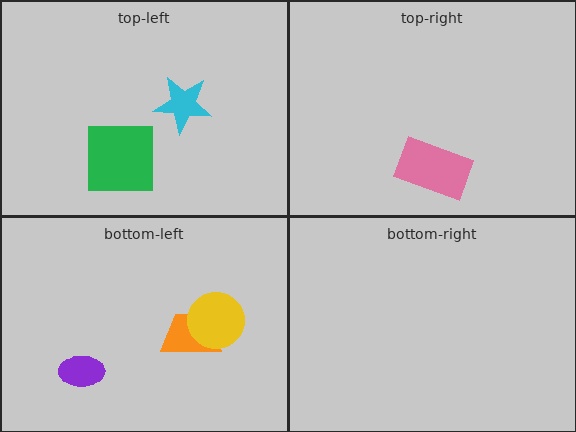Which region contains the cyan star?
The top-left region.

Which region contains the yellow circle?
The bottom-left region.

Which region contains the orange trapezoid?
The bottom-left region.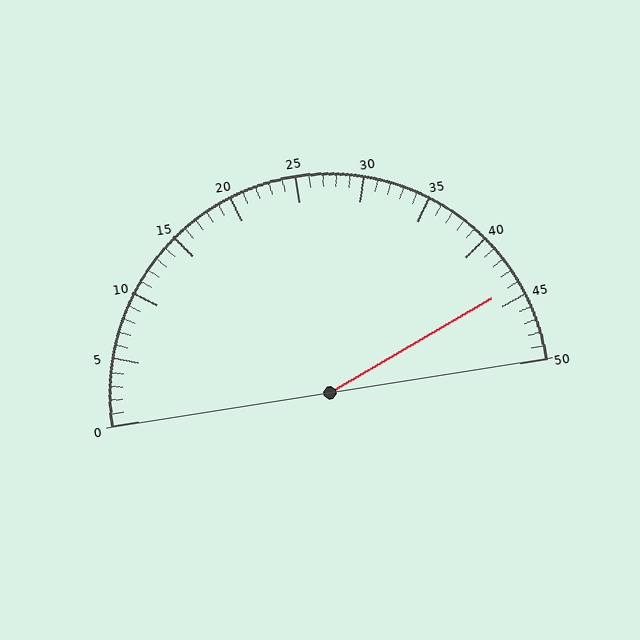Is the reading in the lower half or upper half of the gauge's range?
The reading is in the upper half of the range (0 to 50).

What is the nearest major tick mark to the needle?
The nearest major tick mark is 45.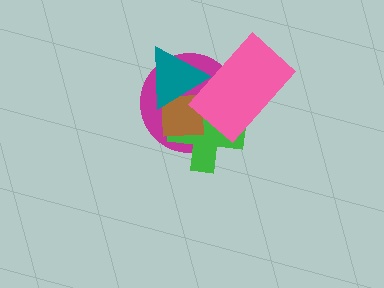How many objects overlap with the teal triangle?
4 objects overlap with the teal triangle.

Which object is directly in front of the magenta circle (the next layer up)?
The green cross is directly in front of the magenta circle.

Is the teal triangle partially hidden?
Yes, it is partially covered by another shape.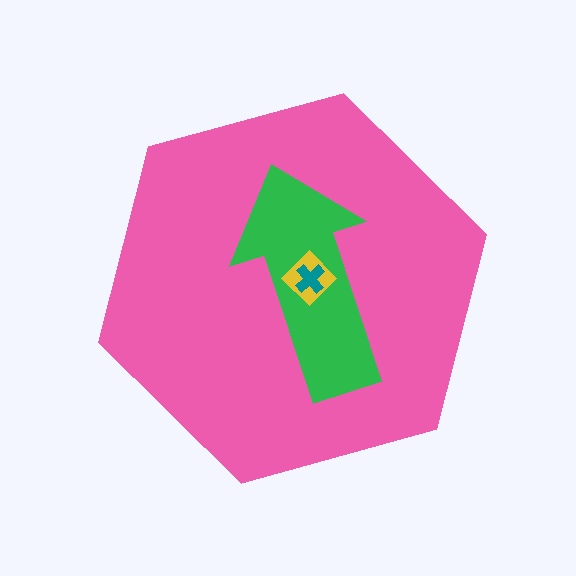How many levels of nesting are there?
4.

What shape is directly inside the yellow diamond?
The teal cross.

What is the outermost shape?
The pink hexagon.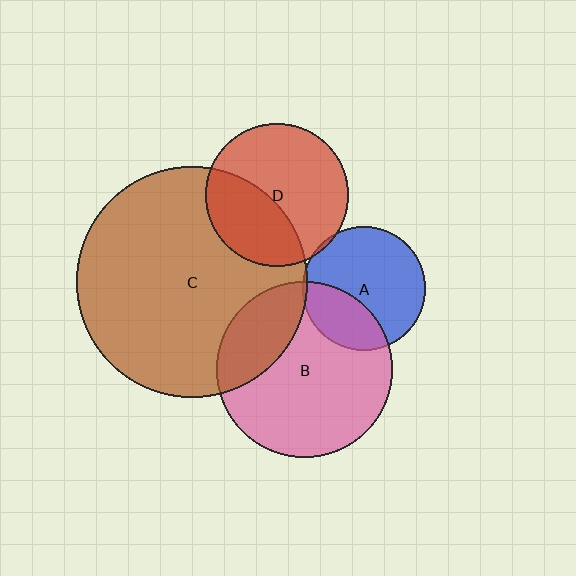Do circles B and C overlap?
Yes.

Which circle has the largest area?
Circle C (brown).